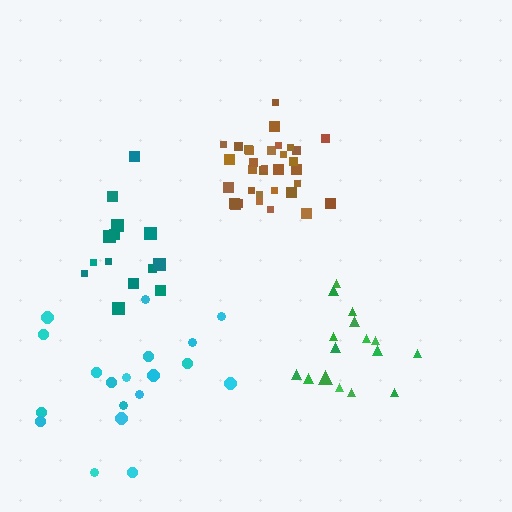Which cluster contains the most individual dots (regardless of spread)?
Brown (33).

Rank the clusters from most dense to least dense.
brown, teal, cyan, green.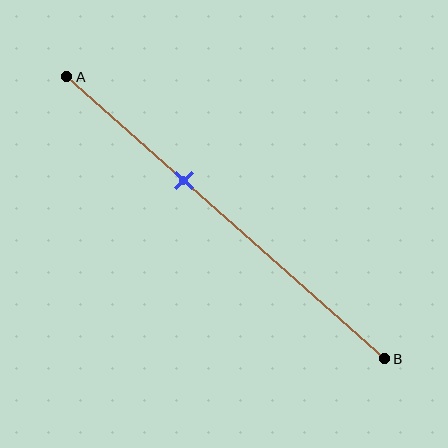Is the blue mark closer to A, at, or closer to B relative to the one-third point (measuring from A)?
The blue mark is closer to point B than the one-third point of segment AB.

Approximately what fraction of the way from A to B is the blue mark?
The blue mark is approximately 35% of the way from A to B.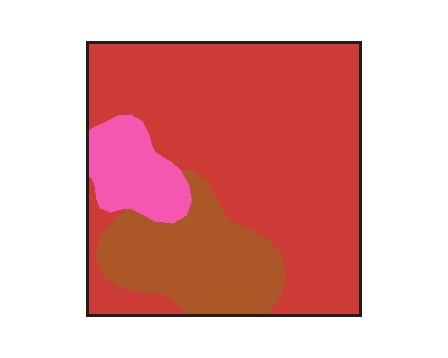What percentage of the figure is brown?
Brown covers around 20% of the figure.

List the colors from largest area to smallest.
From largest to smallest: red, brown, pink.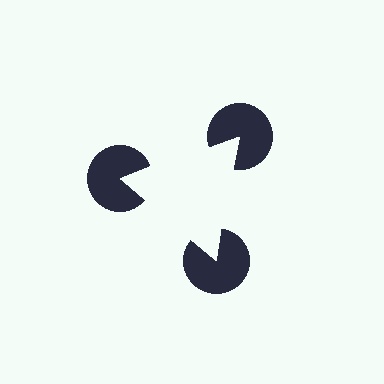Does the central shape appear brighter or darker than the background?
It typically appears slightly brighter than the background, even though no actual brightness change is drawn.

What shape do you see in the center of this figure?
An illusory triangle — its edges are inferred from the aligned wedge cuts in the pac-man discs, not physically drawn.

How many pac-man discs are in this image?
There are 3 — one at each vertex of the illusory triangle.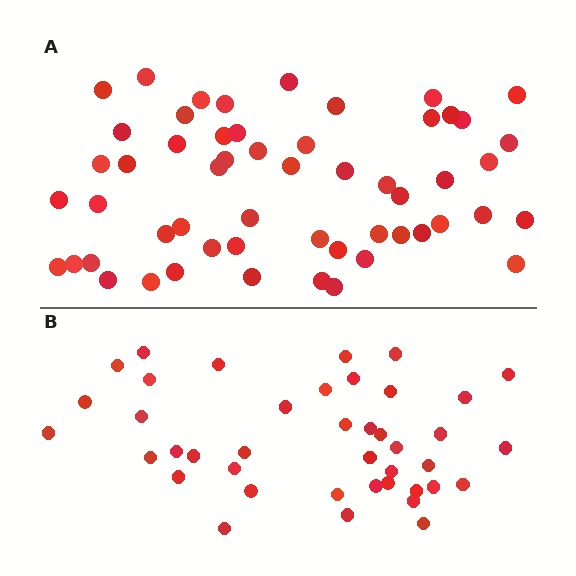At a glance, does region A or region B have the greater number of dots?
Region A (the top region) has more dots.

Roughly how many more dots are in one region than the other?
Region A has approximately 15 more dots than region B.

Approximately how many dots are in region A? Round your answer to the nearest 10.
About 60 dots. (The exact count is 55, which rounds to 60.)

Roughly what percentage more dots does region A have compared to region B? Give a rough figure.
About 35% more.